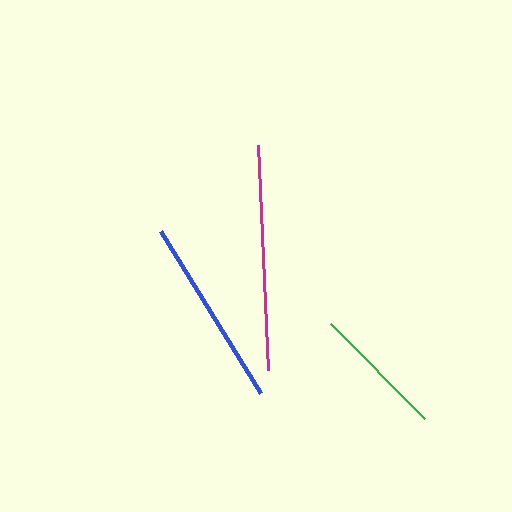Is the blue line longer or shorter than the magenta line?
The magenta line is longer than the blue line.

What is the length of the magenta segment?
The magenta segment is approximately 226 pixels long.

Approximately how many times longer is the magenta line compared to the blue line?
The magenta line is approximately 1.2 times the length of the blue line.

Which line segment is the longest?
The magenta line is the longest at approximately 226 pixels.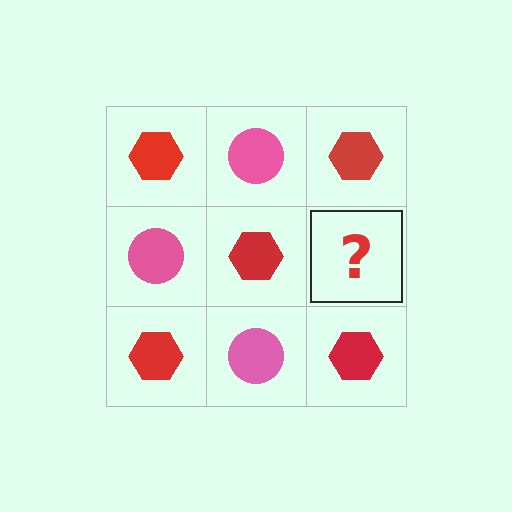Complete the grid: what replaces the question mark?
The question mark should be replaced with a pink circle.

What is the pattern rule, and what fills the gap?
The rule is that it alternates red hexagon and pink circle in a checkerboard pattern. The gap should be filled with a pink circle.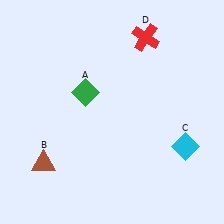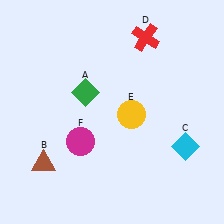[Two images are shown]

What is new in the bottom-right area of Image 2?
A yellow circle (E) was added in the bottom-right area of Image 2.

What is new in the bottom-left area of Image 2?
A magenta circle (F) was added in the bottom-left area of Image 2.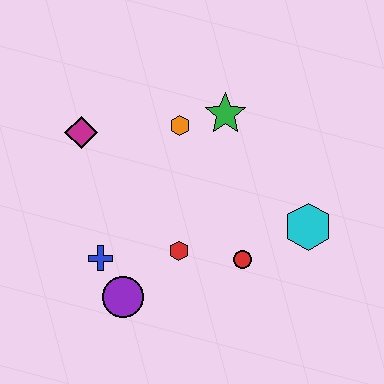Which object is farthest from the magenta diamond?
The cyan hexagon is farthest from the magenta diamond.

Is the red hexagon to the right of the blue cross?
Yes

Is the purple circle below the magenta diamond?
Yes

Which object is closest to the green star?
The orange hexagon is closest to the green star.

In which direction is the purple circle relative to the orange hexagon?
The purple circle is below the orange hexagon.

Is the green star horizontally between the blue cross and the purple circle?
No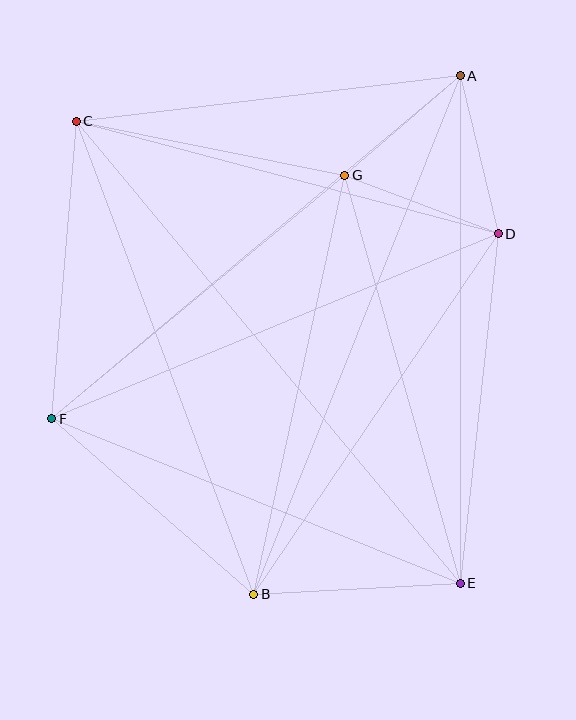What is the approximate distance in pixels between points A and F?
The distance between A and F is approximately 533 pixels.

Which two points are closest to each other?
Points A and G are closest to each other.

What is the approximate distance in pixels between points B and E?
The distance between B and E is approximately 207 pixels.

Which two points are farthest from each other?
Points C and E are farthest from each other.